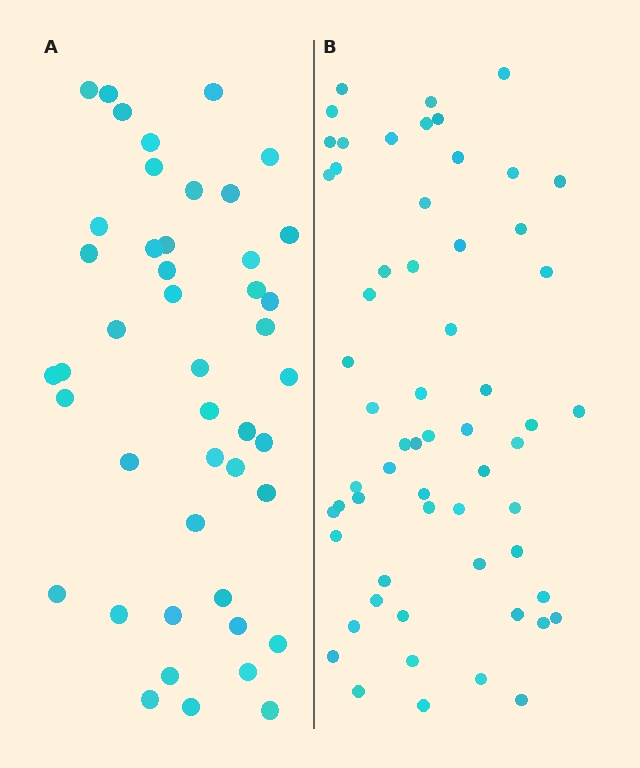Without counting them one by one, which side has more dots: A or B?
Region B (the right region) has more dots.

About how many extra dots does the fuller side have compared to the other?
Region B has approximately 15 more dots than region A.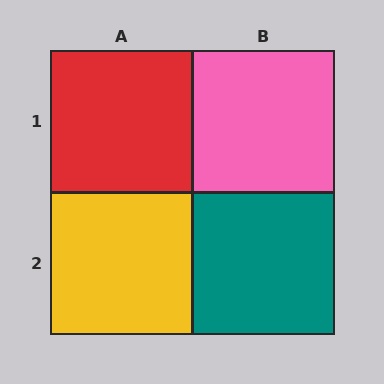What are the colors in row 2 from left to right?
Yellow, teal.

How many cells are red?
1 cell is red.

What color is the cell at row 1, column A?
Red.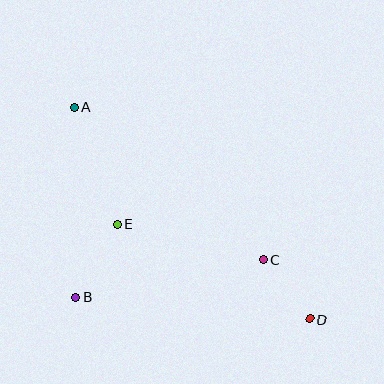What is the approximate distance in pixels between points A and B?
The distance between A and B is approximately 190 pixels.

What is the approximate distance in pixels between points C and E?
The distance between C and E is approximately 151 pixels.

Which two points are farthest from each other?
Points A and D are farthest from each other.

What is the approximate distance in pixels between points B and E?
The distance between B and E is approximately 84 pixels.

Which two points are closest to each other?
Points C and D are closest to each other.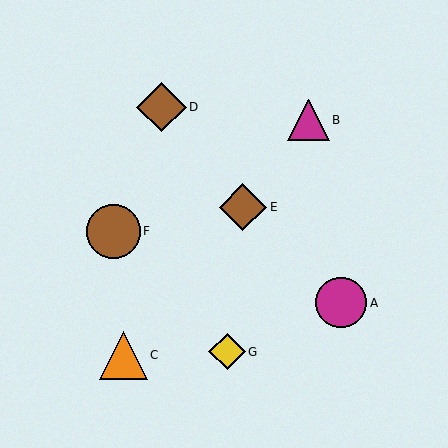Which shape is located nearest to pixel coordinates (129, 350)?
The orange triangle (labeled C) at (124, 355) is nearest to that location.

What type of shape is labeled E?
Shape E is a brown diamond.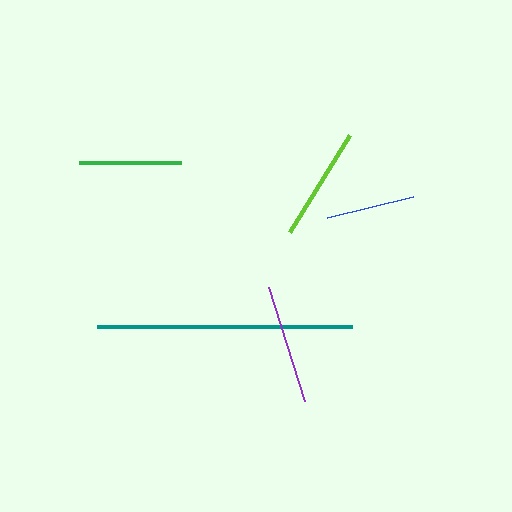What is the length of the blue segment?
The blue segment is approximately 89 pixels long.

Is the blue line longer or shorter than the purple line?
The purple line is longer than the blue line.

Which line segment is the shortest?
The blue line is the shortest at approximately 89 pixels.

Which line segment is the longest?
The teal line is the longest at approximately 256 pixels.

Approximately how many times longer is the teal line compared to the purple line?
The teal line is approximately 2.1 times the length of the purple line.